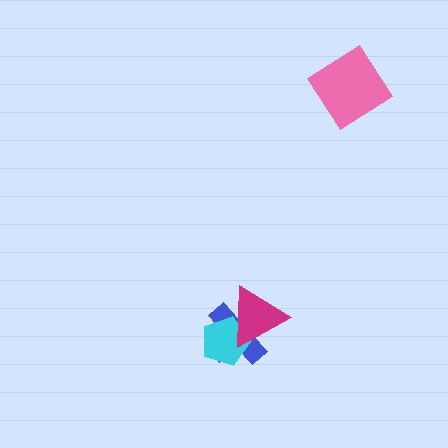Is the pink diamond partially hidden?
No, no other shape covers it.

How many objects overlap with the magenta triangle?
2 objects overlap with the magenta triangle.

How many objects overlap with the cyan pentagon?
2 objects overlap with the cyan pentagon.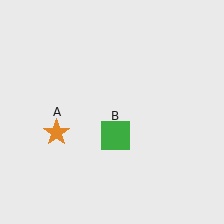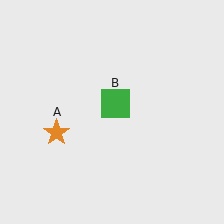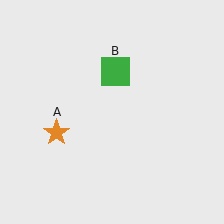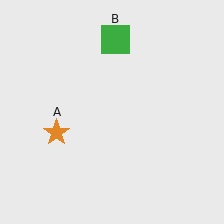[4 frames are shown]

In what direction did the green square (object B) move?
The green square (object B) moved up.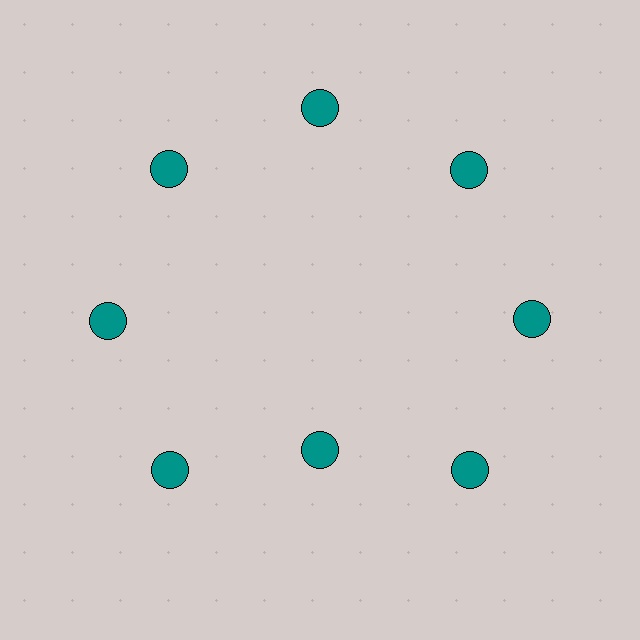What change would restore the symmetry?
The symmetry would be restored by moving it outward, back onto the ring so that all 8 circles sit at equal angles and equal distance from the center.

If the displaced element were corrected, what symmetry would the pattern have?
It would have 8-fold rotational symmetry — the pattern would map onto itself every 45 degrees.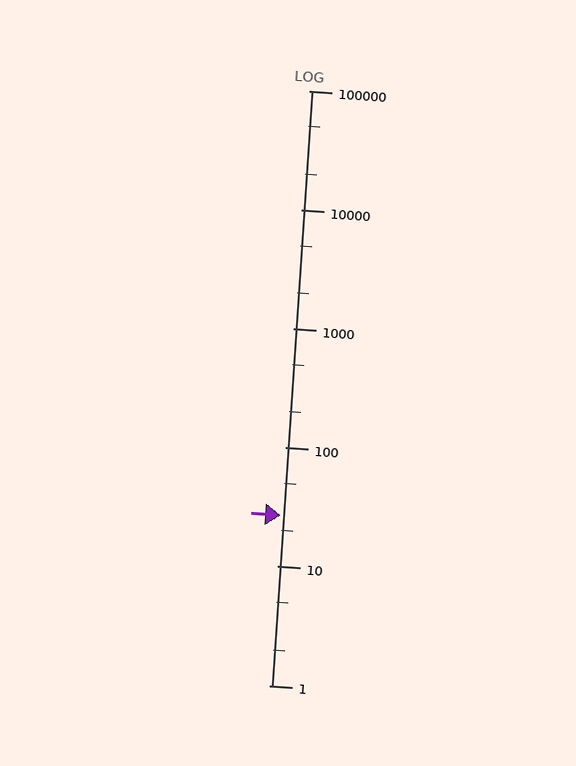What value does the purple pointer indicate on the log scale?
The pointer indicates approximately 27.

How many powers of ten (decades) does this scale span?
The scale spans 5 decades, from 1 to 100000.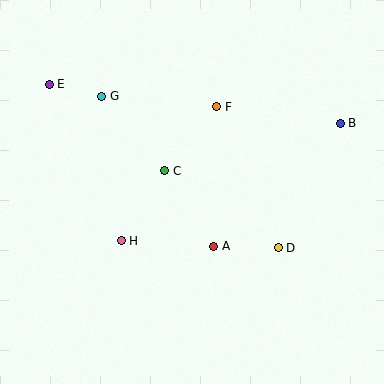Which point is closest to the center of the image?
Point C at (165, 171) is closest to the center.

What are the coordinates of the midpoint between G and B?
The midpoint between G and B is at (221, 110).